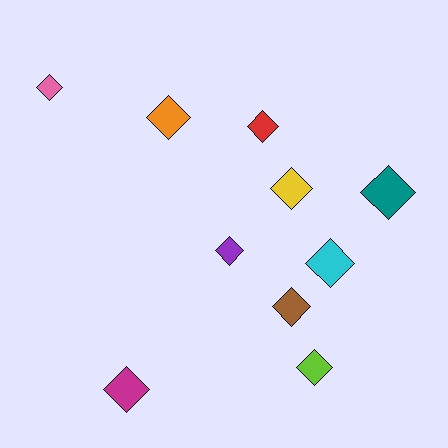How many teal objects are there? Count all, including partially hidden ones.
There is 1 teal object.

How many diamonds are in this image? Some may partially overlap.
There are 10 diamonds.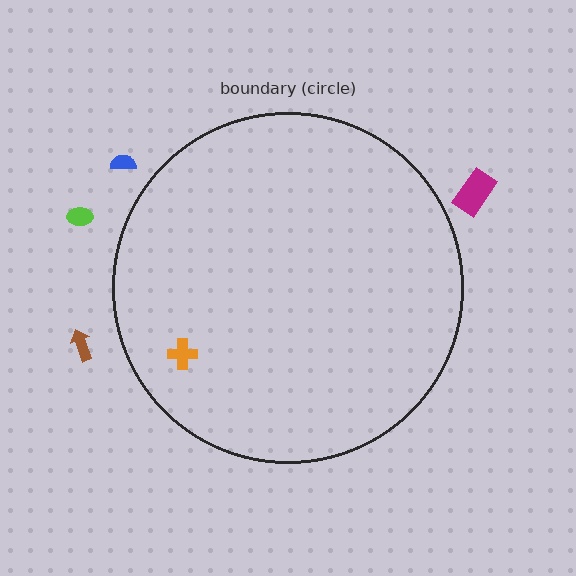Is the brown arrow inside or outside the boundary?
Outside.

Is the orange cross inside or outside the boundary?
Inside.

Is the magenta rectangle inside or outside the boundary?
Outside.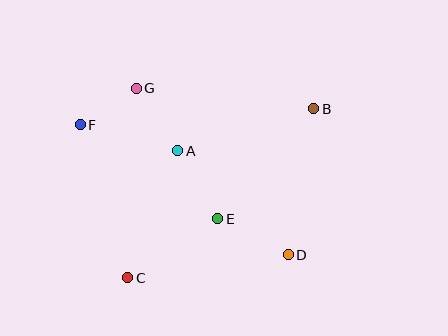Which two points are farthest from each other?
Points B and C are farthest from each other.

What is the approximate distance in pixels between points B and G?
The distance between B and G is approximately 179 pixels.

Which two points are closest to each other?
Points F and G are closest to each other.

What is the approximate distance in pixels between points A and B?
The distance between A and B is approximately 143 pixels.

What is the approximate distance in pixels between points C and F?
The distance between C and F is approximately 160 pixels.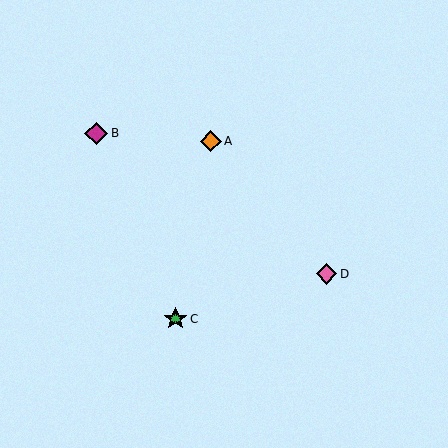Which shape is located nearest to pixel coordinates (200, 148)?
The orange diamond (labeled A) at (211, 141) is nearest to that location.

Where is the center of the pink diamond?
The center of the pink diamond is at (327, 274).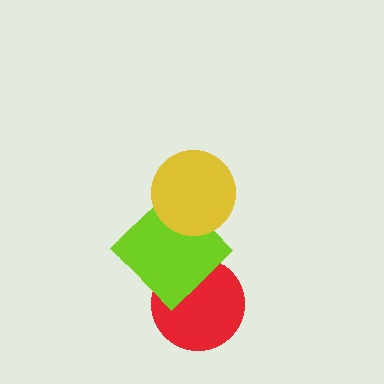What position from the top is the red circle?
The red circle is 3rd from the top.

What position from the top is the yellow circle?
The yellow circle is 1st from the top.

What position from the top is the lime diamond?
The lime diamond is 2nd from the top.